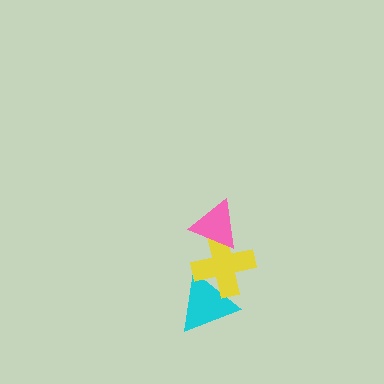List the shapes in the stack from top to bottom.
From top to bottom: the pink triangle, the yellow cross, the cyan triangle.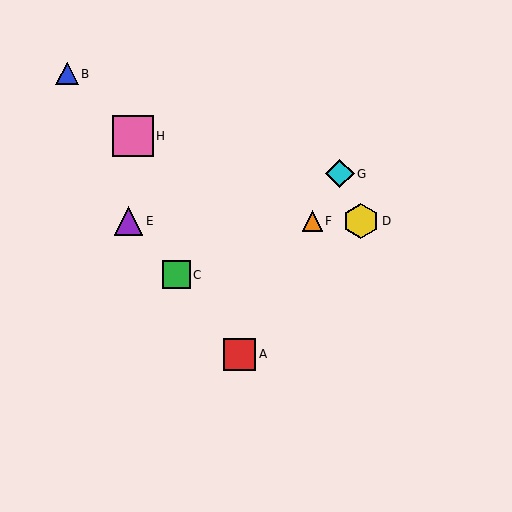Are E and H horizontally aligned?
No, E is at y≈221 and H is at y≈136.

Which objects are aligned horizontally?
Objects D, E, F are aligned horizontally.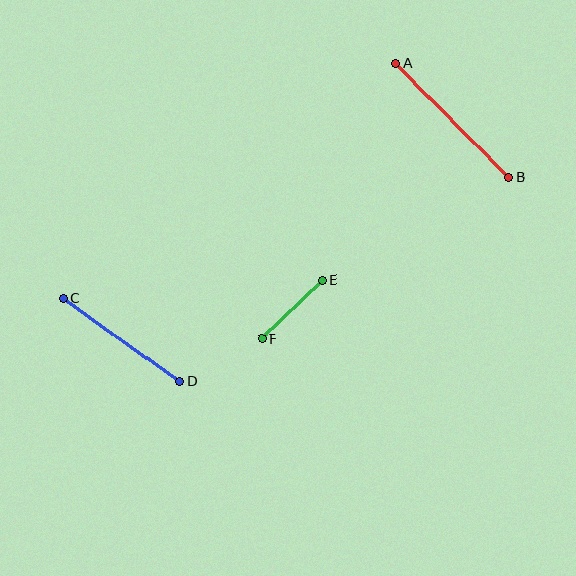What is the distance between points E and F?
The distance is approximately 84 pixels.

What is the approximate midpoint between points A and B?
The midpoint is at approximately (452, 120) pixels.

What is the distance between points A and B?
The distance is approximately 161 pixels.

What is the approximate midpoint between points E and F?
The midpoint is at approximately (292, 310) pixels.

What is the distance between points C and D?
The distance is approximately 143 pixels.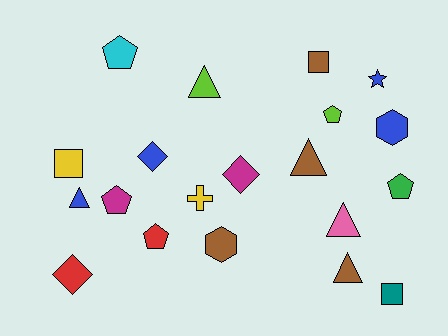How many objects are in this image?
There are 20 objects.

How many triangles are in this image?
There are 5 triangles.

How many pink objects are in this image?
There is 1 pink object.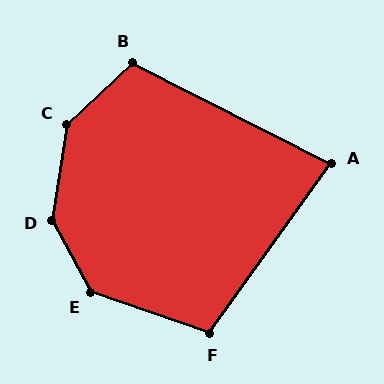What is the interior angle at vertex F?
Approximately 107 degrees (obtuse).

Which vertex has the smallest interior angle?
A, at approximately 81 degrees.